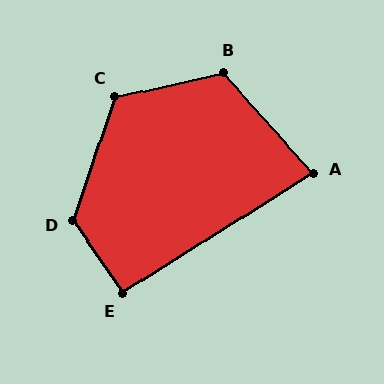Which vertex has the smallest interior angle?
A, at approximately 80 degrees.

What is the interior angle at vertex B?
Approximately 120 degrees (obtuse).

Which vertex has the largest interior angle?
D, at approximately 127 degrees.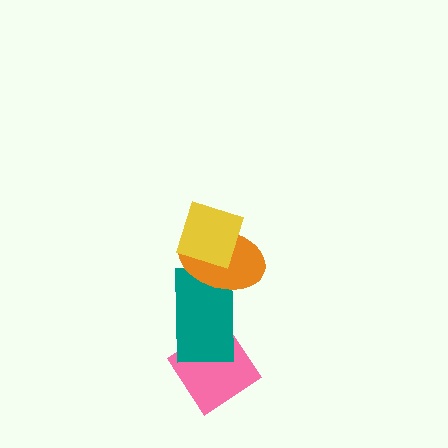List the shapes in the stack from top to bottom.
From top to bottom: the yellow diamond, the orange ellipse, the teal rectangle, the pink diamond.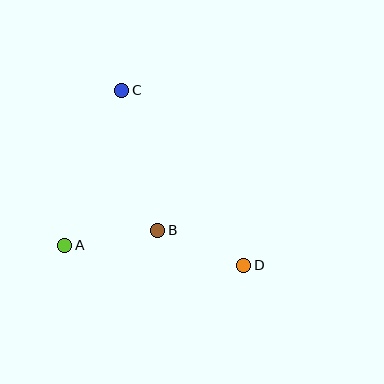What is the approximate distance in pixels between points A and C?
The distance between A and C is approximately 165 pixels.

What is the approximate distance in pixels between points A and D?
The distance between A and D is approximately 180 pixels.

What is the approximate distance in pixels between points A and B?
The distance between A and B is approximately 94 pixels.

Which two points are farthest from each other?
Points C and D are farthest from each other.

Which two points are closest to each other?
Points B and D are closest to each other.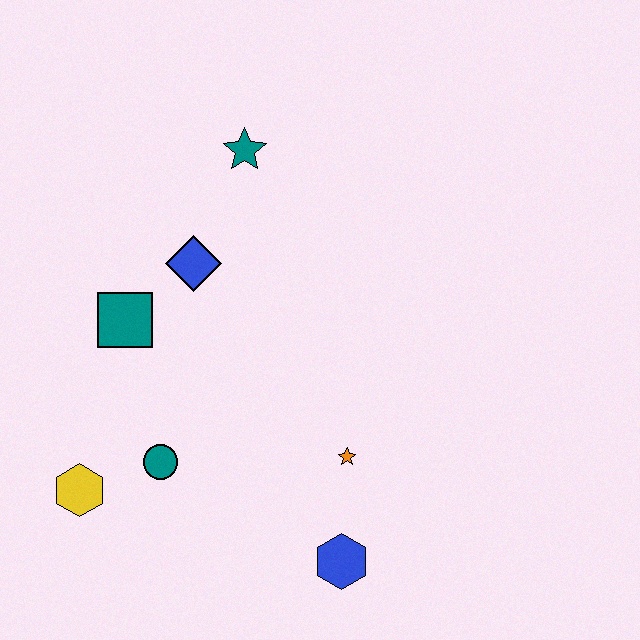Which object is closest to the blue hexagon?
The orange star is closest to the blue hexagon.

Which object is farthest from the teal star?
The blue hexagon is farthest from the teal star.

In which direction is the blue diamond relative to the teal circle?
The blue diamond is above the teal circle.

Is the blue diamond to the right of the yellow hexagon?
Yes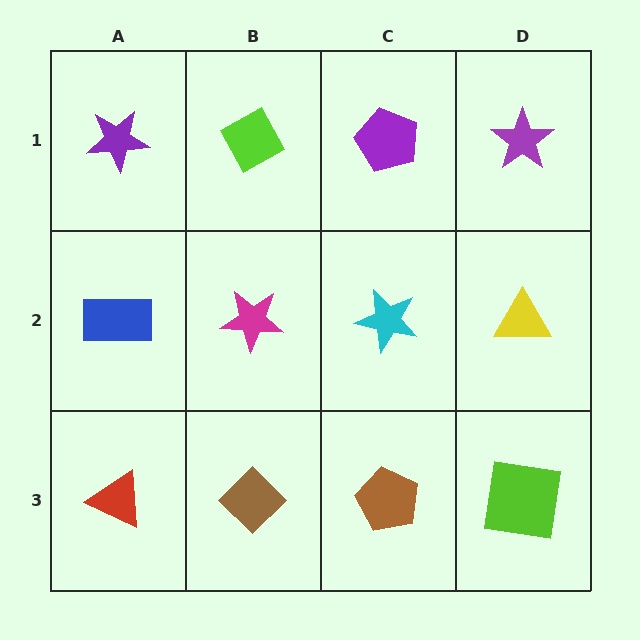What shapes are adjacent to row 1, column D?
A yellow triangle (row 2, column D), a purple pentagon (row 1, column C).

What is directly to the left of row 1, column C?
A lime diamond.